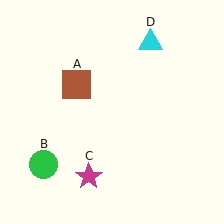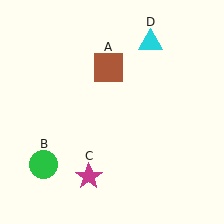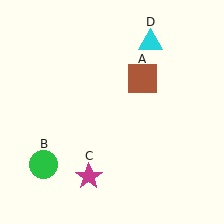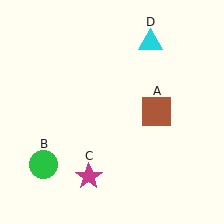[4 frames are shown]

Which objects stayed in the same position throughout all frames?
Green circle (object B) and magenta star (object C) and cyan triangle (object D) remained stationary.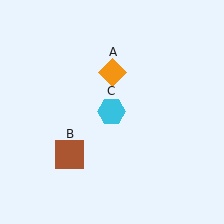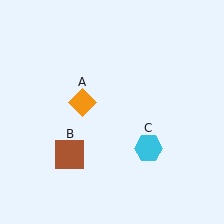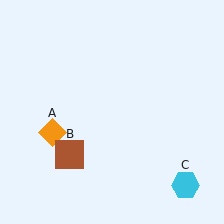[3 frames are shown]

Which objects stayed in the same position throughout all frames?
Brown square (object B) remained stationary.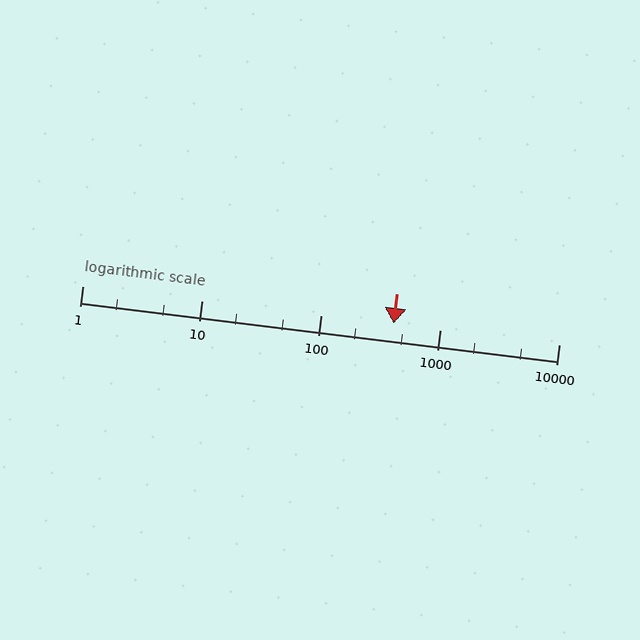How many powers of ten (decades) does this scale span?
The scale spans 4 decades, from 1 to 10000.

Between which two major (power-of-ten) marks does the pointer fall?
The pointer is between 100 and 1000.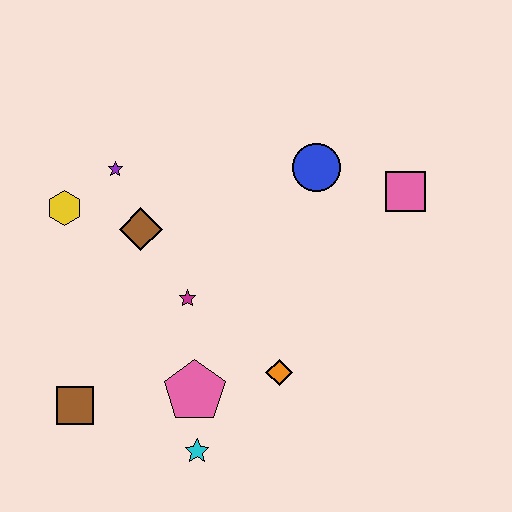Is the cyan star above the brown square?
No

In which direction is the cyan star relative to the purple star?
The cyan star is below the purple star.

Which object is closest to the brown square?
The pink pentagon is closest to the brown square.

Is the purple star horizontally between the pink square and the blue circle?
No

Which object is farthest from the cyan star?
The pink square is farthest from the cyan star.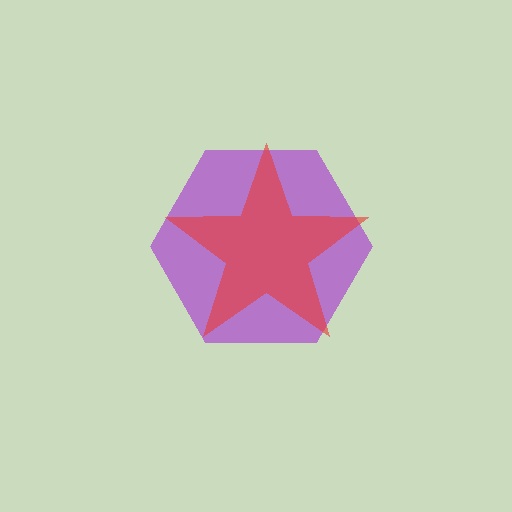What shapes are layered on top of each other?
The layered shapes are: a purple hexagon, a red star.